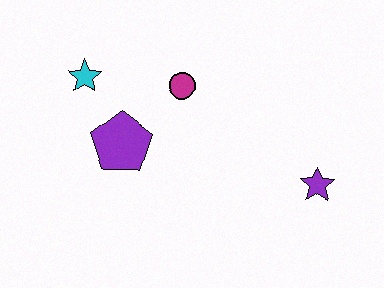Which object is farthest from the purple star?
The cyan star is farthest from the purple star.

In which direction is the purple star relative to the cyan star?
The purple star is to the right of the cyan star.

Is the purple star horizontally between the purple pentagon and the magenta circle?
No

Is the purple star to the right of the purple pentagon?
Yes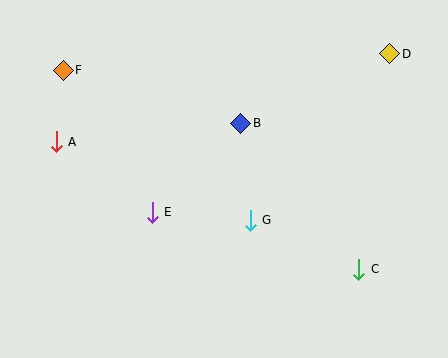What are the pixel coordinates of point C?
Point C is at (359, 269).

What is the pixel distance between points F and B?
The distance between F and B is 185 pixels.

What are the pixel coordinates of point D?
Point D is at (390, 54).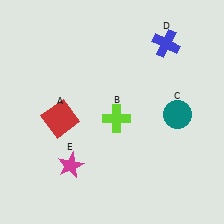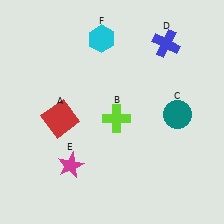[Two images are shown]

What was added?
A cyan hexagon (F) was added in Image 2.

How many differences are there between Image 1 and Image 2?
There is 1 difference between the two images.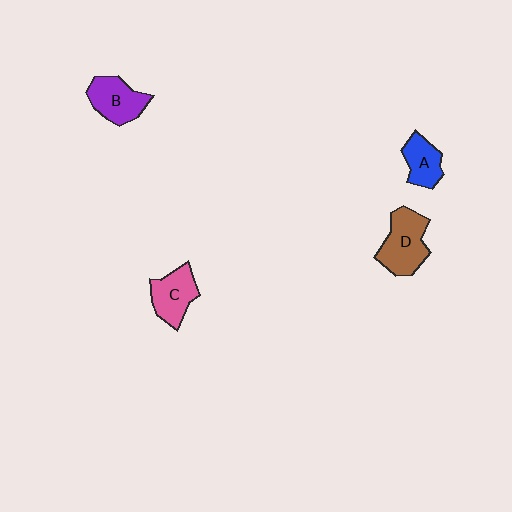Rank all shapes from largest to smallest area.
From largest to smallest: D (brown), B (purple), C (pink), A (blue).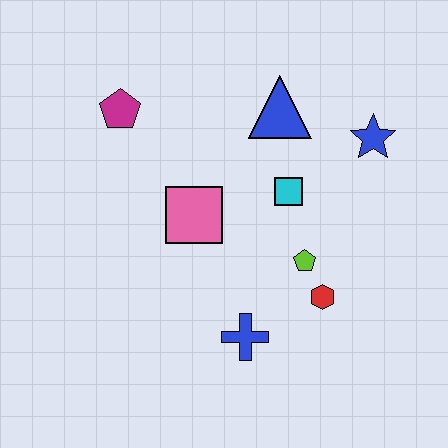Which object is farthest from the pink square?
The blue star is farthest from the pink square.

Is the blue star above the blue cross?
Yes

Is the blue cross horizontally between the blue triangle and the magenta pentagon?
Yes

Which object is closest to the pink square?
The cyan square is closest to the pink square.